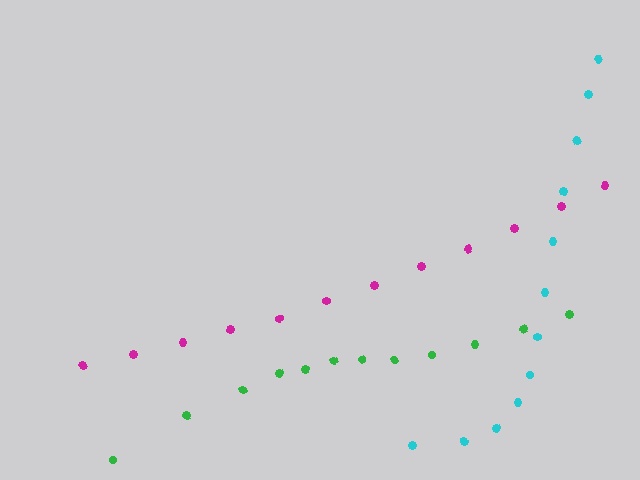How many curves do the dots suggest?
There are 3 distinct paths.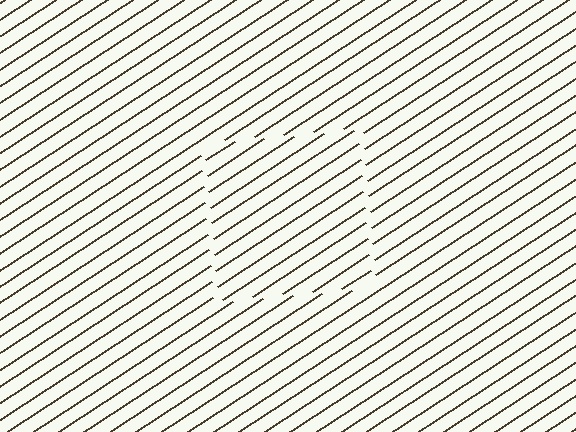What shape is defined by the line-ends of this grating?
An illusory square. The interior of the shape contains the same grating, shifted by half a period — the contour is defined by the phase discontinuity where line-ends from the inner and outer gratings abut.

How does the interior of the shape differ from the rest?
The interior of the shape contains the same grating, shifted by half a period — the contour is defined by the phase discontinuity where line-ends from the inner and outer gratings abut.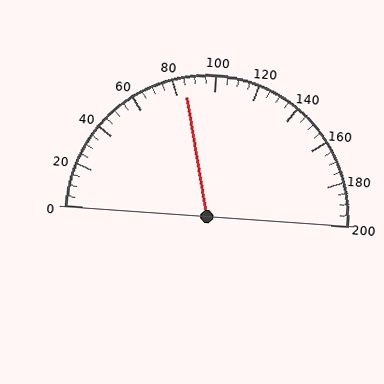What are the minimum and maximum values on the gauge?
The gauge ranges from 0 to 200.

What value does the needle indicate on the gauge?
The needle indicates approximately 85.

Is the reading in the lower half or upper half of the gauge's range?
The reading is in the lower half of the range (0 to 200).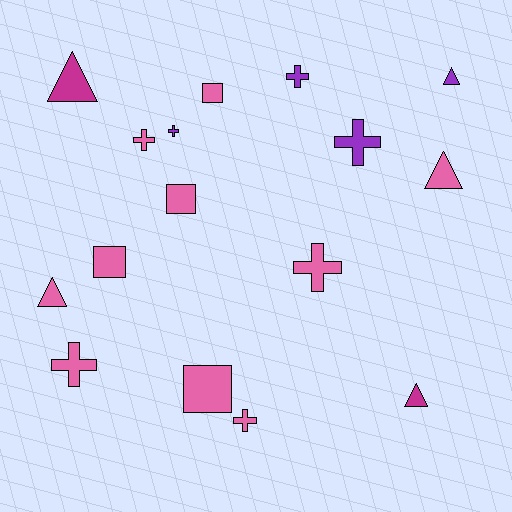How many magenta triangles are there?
There are 2 magenta triangles.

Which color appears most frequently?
Pink, with 10 objects.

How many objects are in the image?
There are 16 objects.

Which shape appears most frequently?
Cross, with 7 objects.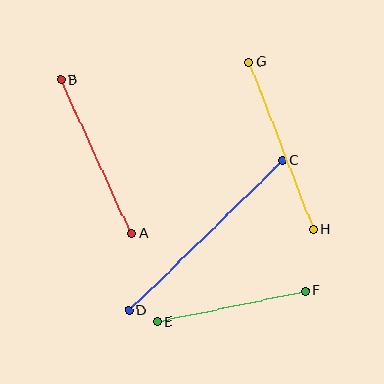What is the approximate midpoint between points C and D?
The midpoint is at approximately (206, 236) pixels.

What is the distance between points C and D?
The distance is approximately 215 pixels.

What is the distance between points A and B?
The distance is approximately 170 pixels.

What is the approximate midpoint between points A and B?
The midpoint is at approximately (96, 157) pixels.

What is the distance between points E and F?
The distance is approximately 151 pixels.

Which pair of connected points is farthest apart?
Points C and D are farthest apart.